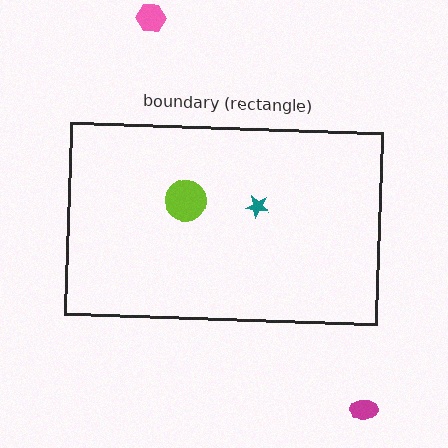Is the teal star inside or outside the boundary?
Inside.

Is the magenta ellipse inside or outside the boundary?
Outside.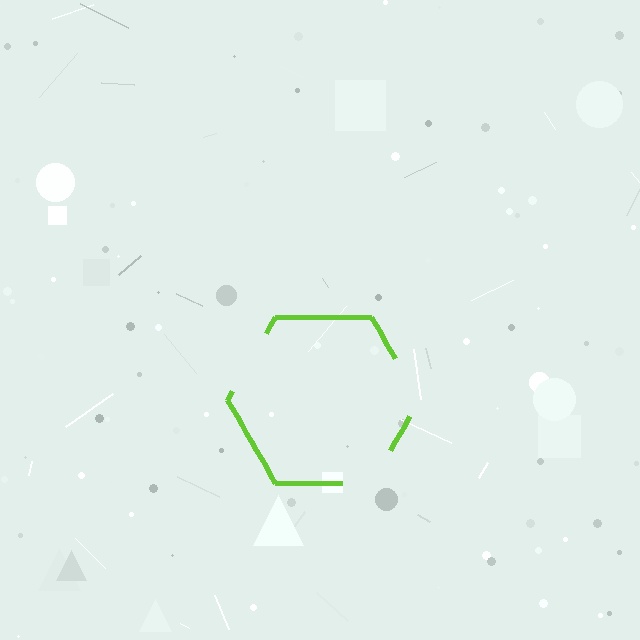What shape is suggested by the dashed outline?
The dashed outline suggests a hexagon.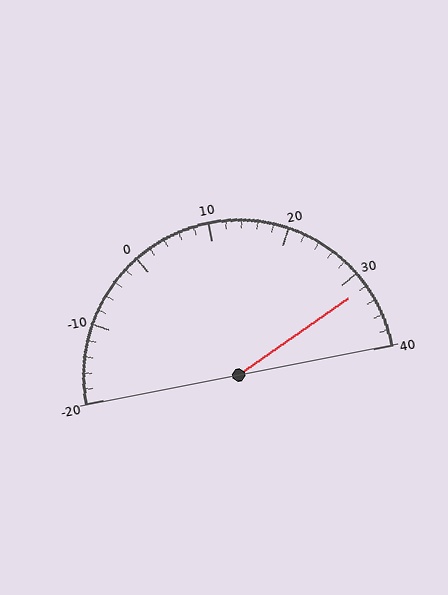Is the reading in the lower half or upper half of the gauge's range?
The reading is in the upper half of the range (-20 to 40).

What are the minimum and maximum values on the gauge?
The gauge ranges from -20 to 40.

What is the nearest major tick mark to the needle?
The nearest major tick mark is 30.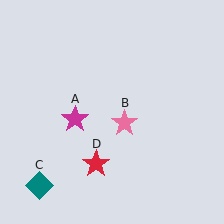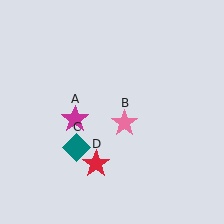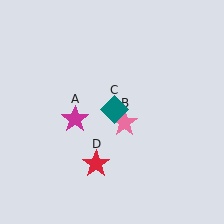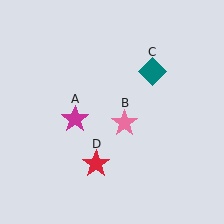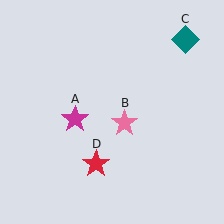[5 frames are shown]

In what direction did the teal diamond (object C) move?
The teal diamond (object C) moved up and to the right.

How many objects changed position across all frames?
1 object changed position: teal diamond (object C).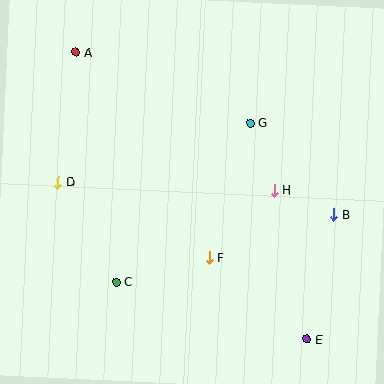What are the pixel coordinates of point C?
Point C is at (116, 282).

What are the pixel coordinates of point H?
Point H is at (274, 190).